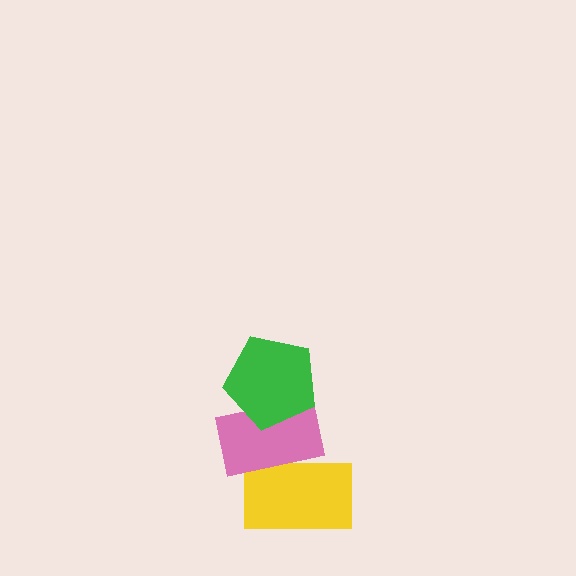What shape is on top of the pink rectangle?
The green pentagon is on top of the pink rectangle.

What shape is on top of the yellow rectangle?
The pink rectangle is on top of the yellow rectangle.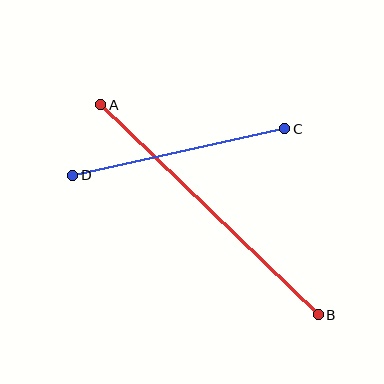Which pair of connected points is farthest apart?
Points A and B are farthest apart.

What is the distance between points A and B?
The distance is approximately 302 pixels.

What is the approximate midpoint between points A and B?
The midpoint is at approximately (209, 210) pixels.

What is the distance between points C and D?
The distance is approximately 217 pixels.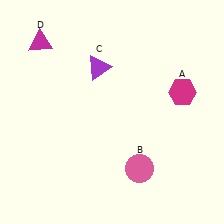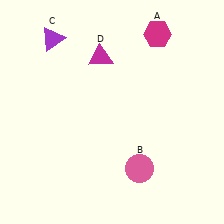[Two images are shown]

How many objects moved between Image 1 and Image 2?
3 objects moved between the two images.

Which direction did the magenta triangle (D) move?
The magenta triangle (D) moved right.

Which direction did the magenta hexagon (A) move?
The magenta hexagon (A) moved up.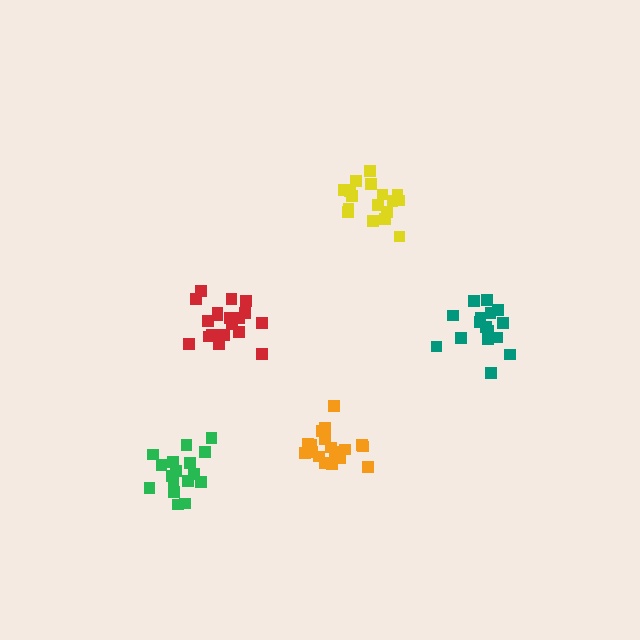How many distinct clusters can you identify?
There are 5 distinct clusters.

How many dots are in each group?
Group 1: 17 dots, Group 2: 18 dots, Group 3: 16 dots, Group 4: 18 dots, Group 5: 20 dots (89 total).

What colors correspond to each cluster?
The clusters are colored: yellow, green, teal, orange, red.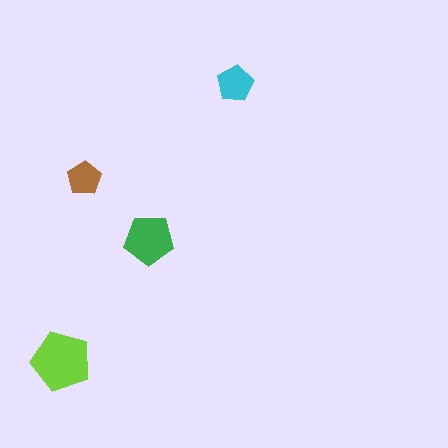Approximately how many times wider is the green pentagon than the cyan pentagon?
About 1.5 times wider.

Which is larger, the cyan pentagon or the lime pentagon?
The lime one.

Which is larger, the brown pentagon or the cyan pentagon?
The cyan one.